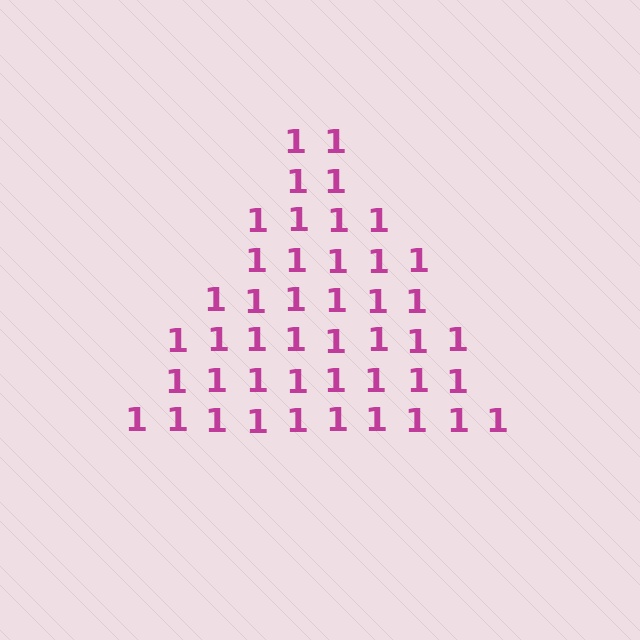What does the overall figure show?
The overall figure shows a triangle.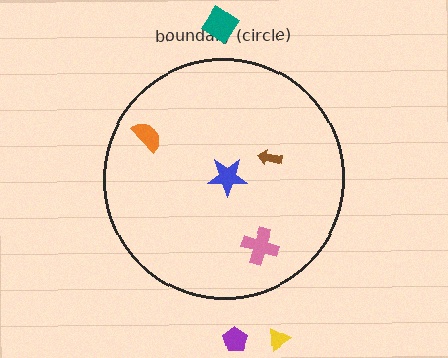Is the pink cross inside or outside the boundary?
Inside.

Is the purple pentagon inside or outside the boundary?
Outside.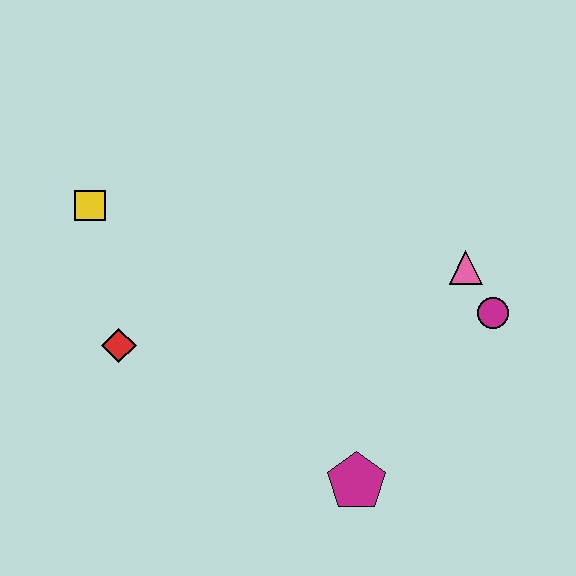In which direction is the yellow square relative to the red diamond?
The yellow square is above the red diamond.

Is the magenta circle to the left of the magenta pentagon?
No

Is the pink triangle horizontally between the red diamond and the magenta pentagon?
No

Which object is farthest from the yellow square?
The magenta circle is farthest from the yellow square.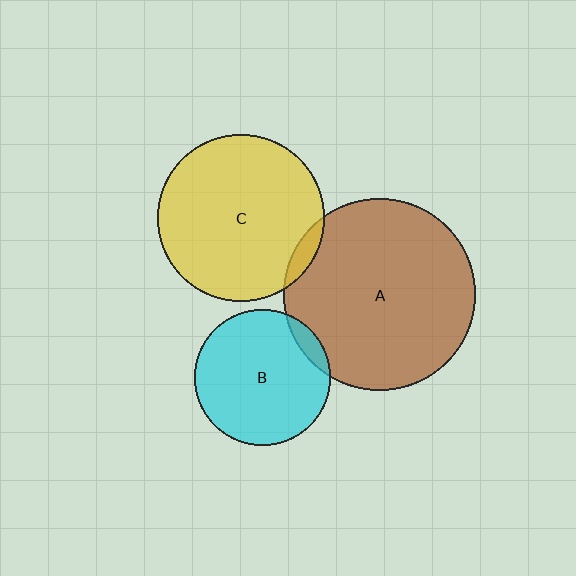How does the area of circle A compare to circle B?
Approximately 2.0 times.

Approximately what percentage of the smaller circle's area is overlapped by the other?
Approximately 5%.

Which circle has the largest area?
Circle A (brown).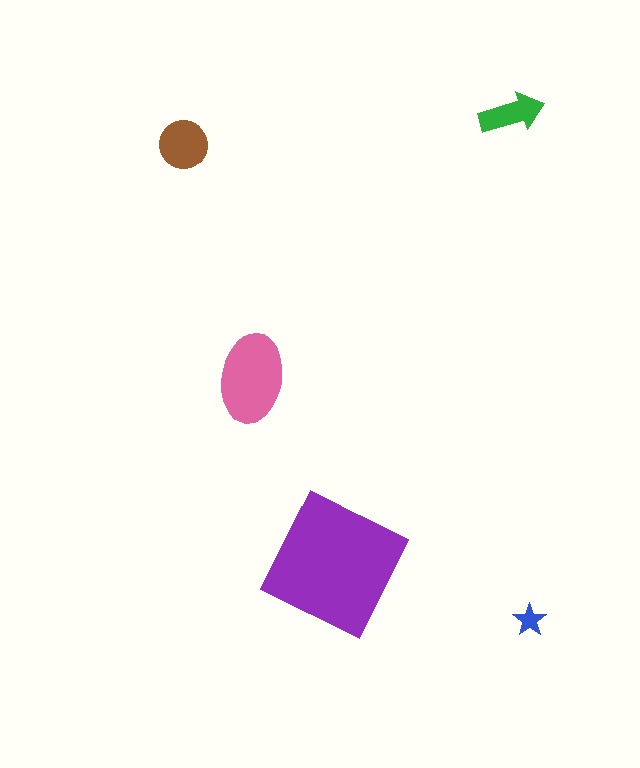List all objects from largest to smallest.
The purple square, the pink ellipse, the brown circle, the green arrow, the blue star.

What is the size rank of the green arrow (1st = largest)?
4th.